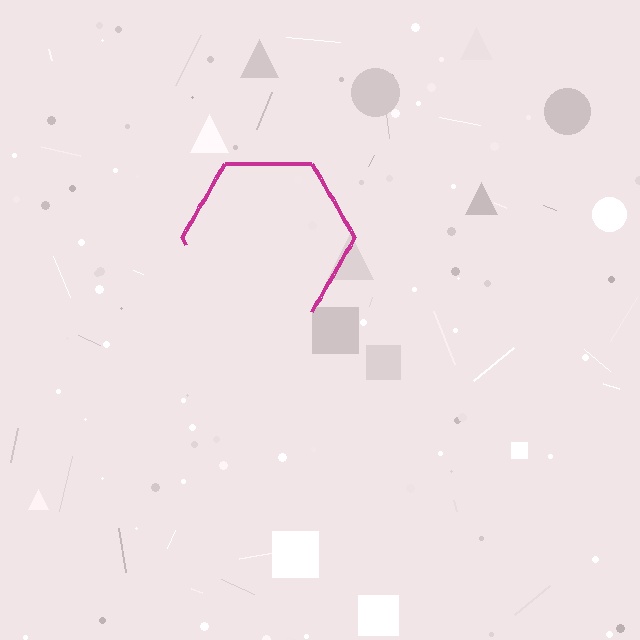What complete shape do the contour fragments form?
The contour fragments form a hexagon.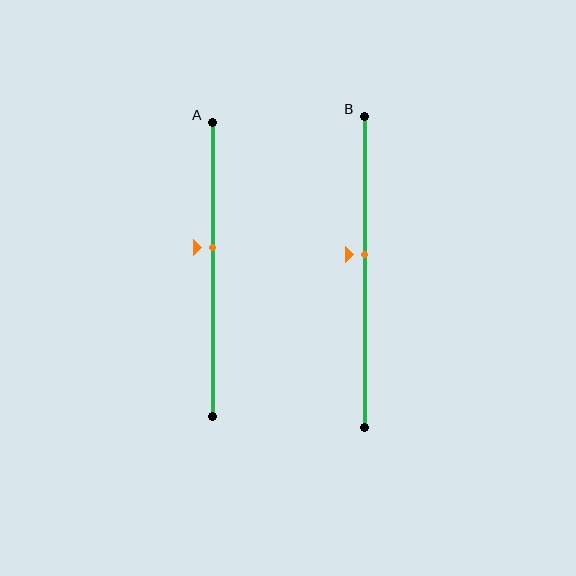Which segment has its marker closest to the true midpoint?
Segment B has its marker closest to the true midpoint.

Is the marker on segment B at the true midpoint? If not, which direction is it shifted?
No, the marker on segment B is shifted upward by about 6% of the segment length.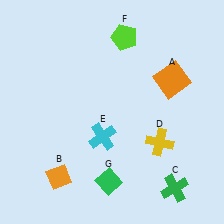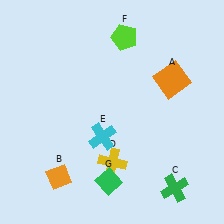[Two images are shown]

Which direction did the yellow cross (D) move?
The yellow cross (D) moved left.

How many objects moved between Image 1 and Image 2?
1 object moved between the two images.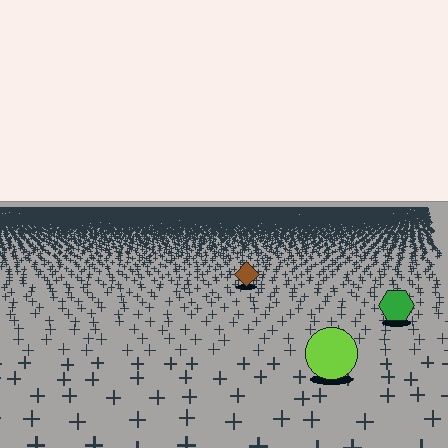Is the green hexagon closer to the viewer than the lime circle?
No. The lime circle is closer — you can tell from the texture gradient: the ground texture is coarser near it.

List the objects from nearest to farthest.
From nearest to farthest: the lime circle, the green hexagon, the brown diamond.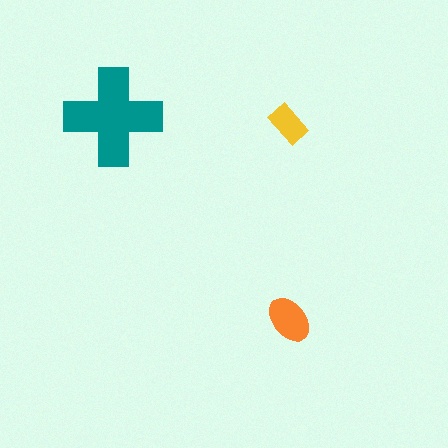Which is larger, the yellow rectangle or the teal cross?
The teal cross.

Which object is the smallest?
The yellow rectangle.